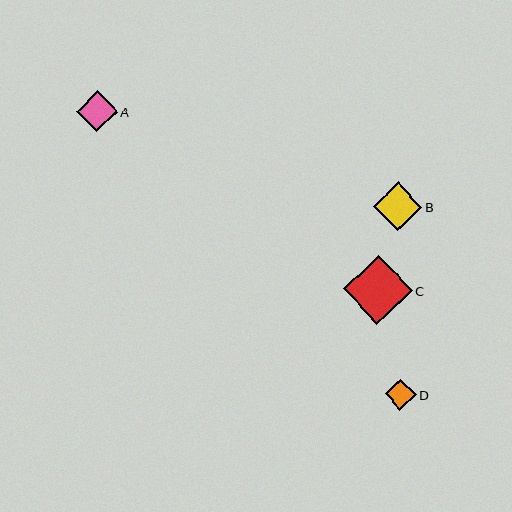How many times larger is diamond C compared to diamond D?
Diamond C is approximately 2.2 times the size of diamond D.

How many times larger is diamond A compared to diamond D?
Diamond A is approximately 1.3 times the size of diamond D.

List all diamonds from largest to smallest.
From largest to smallest: C, B, A, D.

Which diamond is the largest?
Diamond C is the largest with a size of approximately 68 pixels.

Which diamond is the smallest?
Diamond D is the smallest with a size of approximately 31 pixels.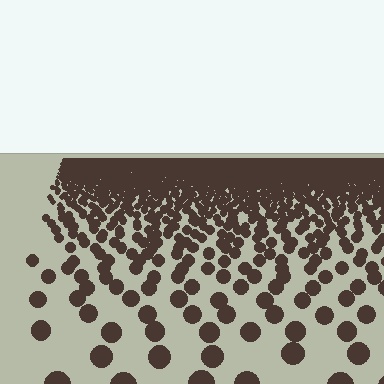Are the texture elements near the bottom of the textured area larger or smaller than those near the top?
Larger. Near the bottom, elements are closer to the viewer and appear at a bigger on-screen size.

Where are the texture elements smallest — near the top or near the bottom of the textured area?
Near the top.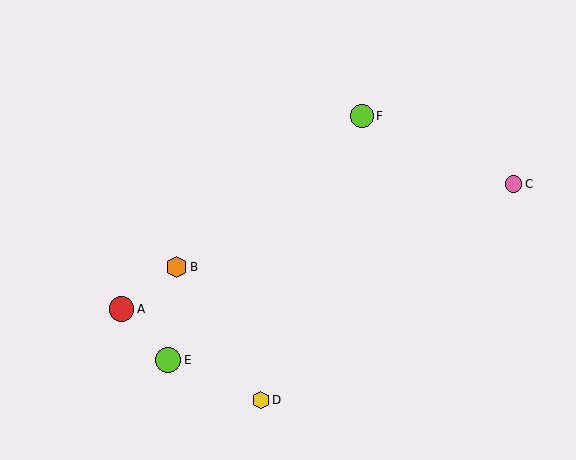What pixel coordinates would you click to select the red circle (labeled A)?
Click at (121, 309) to select the red circle A.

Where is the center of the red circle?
The center of the red circle is at (121, 309).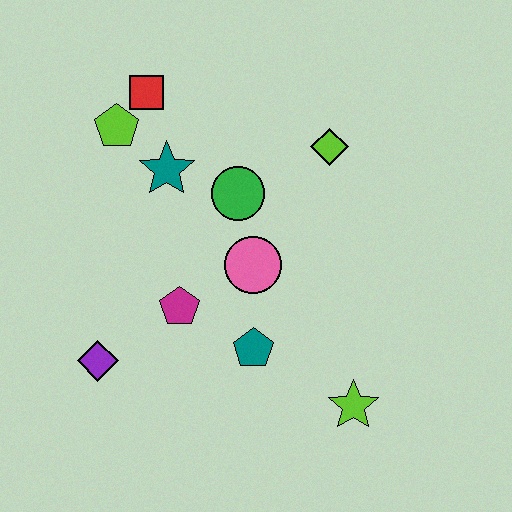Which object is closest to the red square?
The lime pentagon is closest to the red square.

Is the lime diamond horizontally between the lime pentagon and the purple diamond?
No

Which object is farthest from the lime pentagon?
The lime star is farthest from the lime pentagon.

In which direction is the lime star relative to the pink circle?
The lime star is below the pink circle.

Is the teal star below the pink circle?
No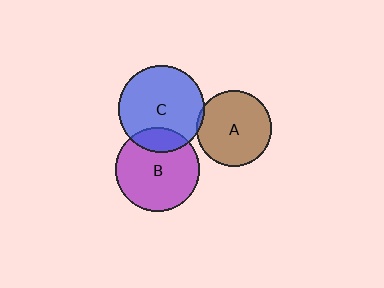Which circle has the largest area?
Circle C (blue).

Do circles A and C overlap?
Yes.